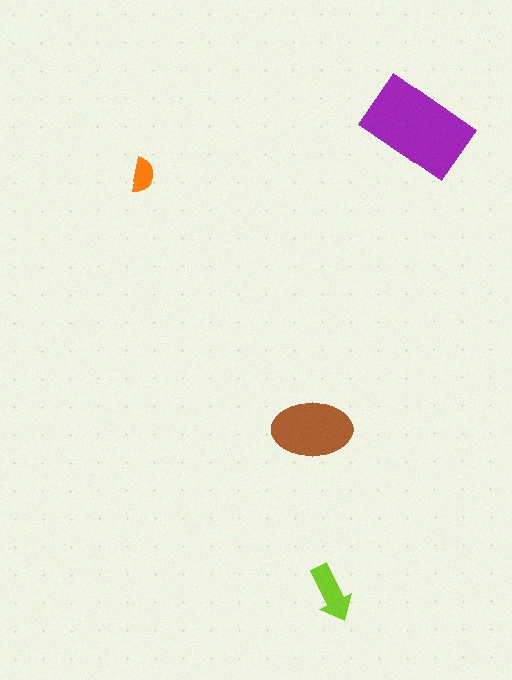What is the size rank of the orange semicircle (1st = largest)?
4th.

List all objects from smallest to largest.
The orange semicircle, the lime arrow, the brown ellipse, the purple rectangle.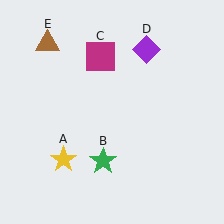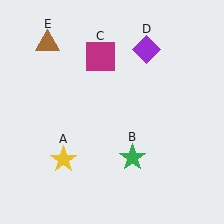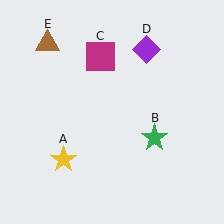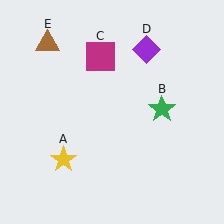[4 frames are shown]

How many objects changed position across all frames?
1 object changed position: green star (object B).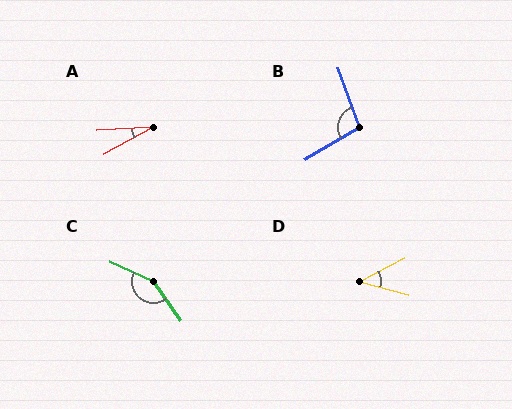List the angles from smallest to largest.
A (25°), D (43°), B (100°), C (151°).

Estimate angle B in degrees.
Approximately 100 degrees.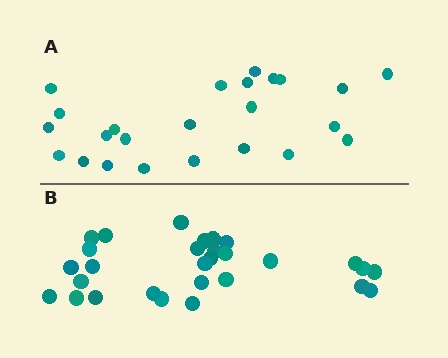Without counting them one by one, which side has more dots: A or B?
Region B (the bottom region) has more dots.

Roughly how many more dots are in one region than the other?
Region B has about 5 more dots than region A.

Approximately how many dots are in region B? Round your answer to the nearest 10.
About 30 dots. (The exact count is 29, which rounds to 30.)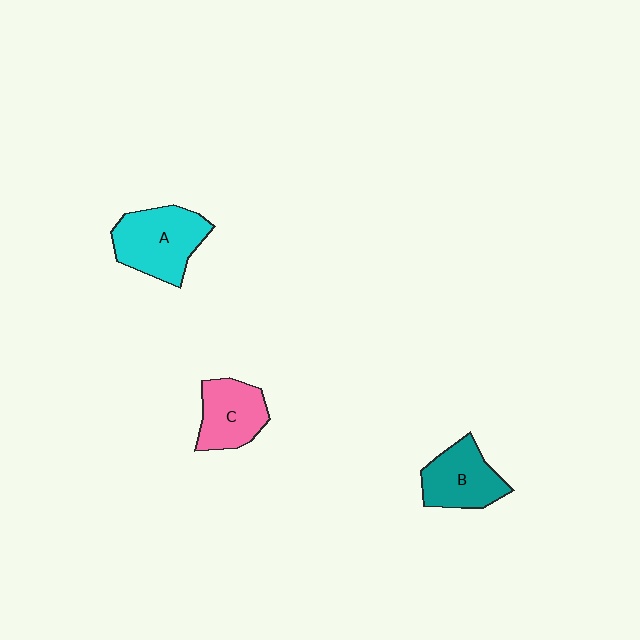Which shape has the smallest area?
Shape C (pink).